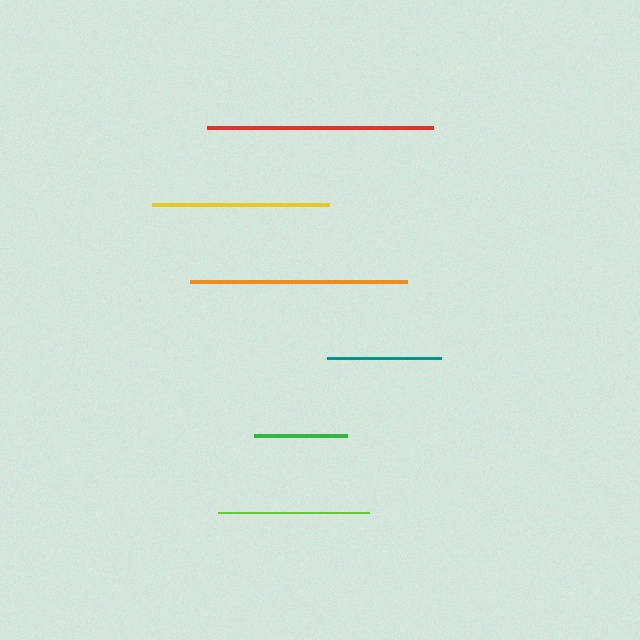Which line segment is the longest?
The red line is the longest at approximately 226 pixels.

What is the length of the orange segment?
The orange segment is approximately 218 pixels long.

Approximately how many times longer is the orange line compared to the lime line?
The orange line is approximately 1.4 times the length of the lime line.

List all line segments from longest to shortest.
From longest to shortest: red, orange, yellow, lime, teal, green.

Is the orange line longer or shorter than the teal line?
The orange line is longer than the teal line.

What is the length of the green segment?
The green segment is approximately 93 pixels long.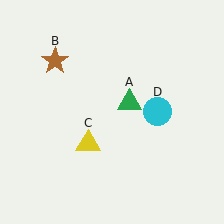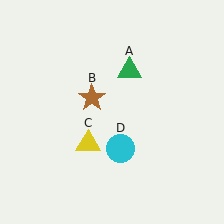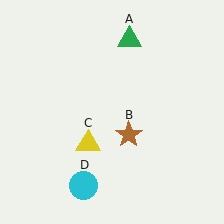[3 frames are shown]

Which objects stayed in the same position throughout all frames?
Yellow triangle (object C) remained stationary.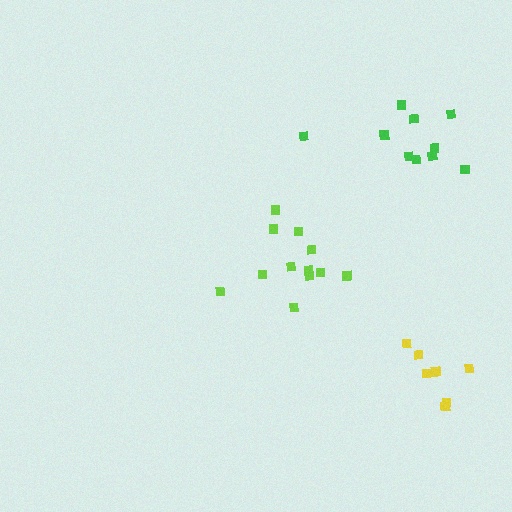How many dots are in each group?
Group 1: 12 dots, Group 2: 10 dots, Group 3: 7 dots (29 total).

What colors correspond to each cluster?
The clusters are colored: lime, green, yellow.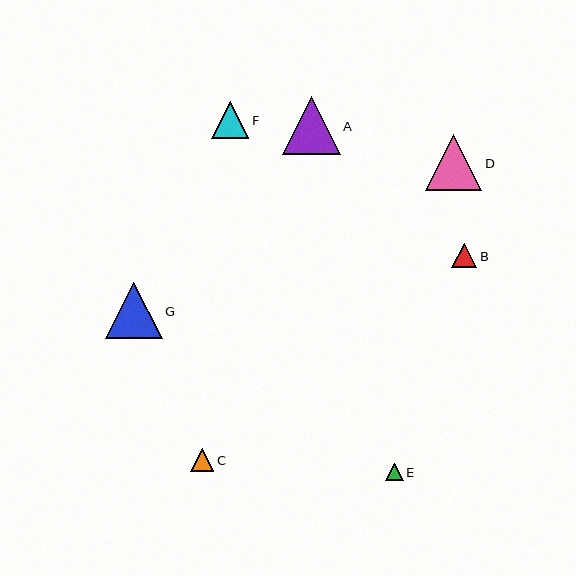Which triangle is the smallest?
Triangle E is the smallest with a size of approximately 17 pixels.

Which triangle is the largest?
Triangle A is the largest with a size of approximately 58 pixels.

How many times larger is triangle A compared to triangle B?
Triangle A is approximately 2.3 times the size of triangle B.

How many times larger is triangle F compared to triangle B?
Triangle F is approximately 1.5 times the size of triangle B.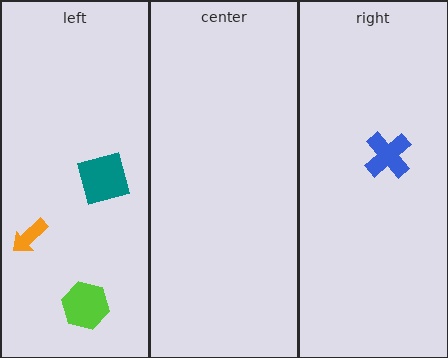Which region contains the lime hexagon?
The left region.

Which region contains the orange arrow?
The left region.